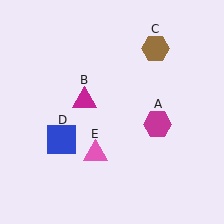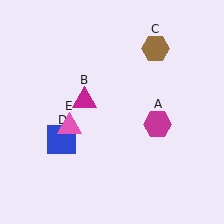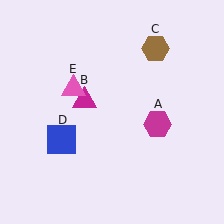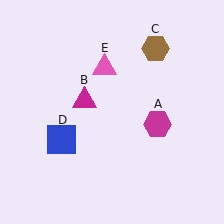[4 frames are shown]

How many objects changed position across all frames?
1 object changed position: pink triangle (object E).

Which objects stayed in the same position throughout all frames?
Magenta hexagon (object A) and magenta triangle (object B) and brown hexagon (object C) and blue square (object D) remained stationary.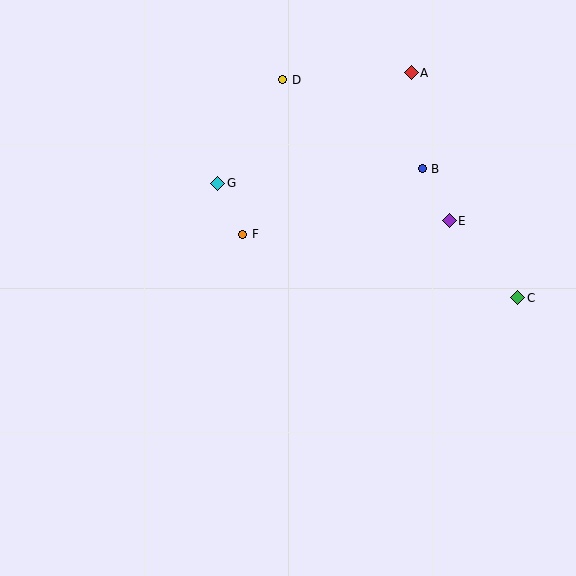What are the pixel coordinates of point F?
Point F is at (243, 234).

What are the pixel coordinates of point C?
Point C is at (518, 298).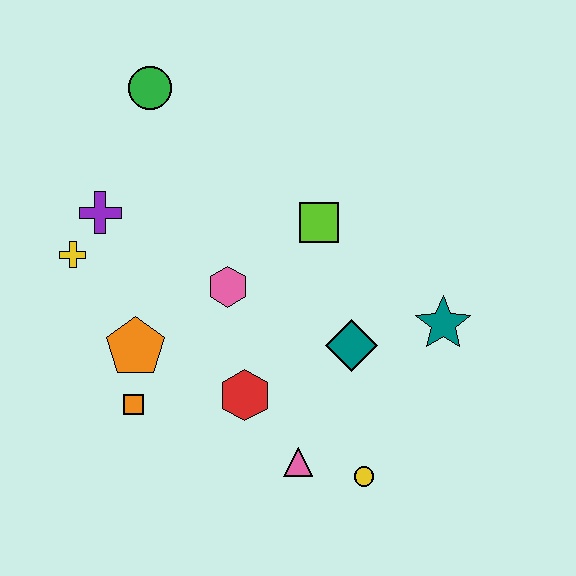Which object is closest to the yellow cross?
The purple cross is closest to the yellow cross.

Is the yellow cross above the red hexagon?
Yes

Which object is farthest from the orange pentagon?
The teal star is farthest from the orange pentagon.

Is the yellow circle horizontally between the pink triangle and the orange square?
No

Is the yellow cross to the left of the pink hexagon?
Yes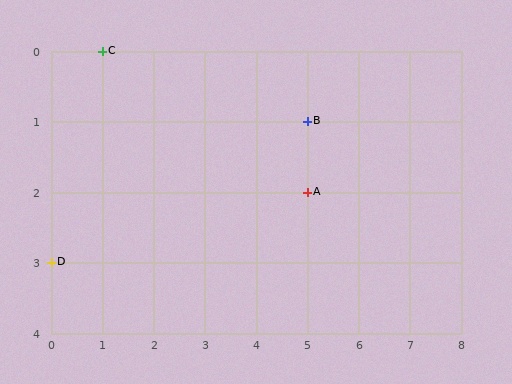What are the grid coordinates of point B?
Point B is at grid coordinates (5, 1).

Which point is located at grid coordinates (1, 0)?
Point C is at (1, 0).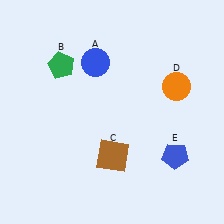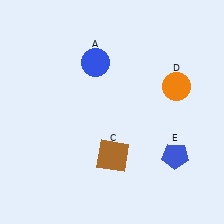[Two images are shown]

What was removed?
The green pentagon (B) was removed in Image 2.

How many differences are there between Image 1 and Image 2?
There is 1 difference between the two images.